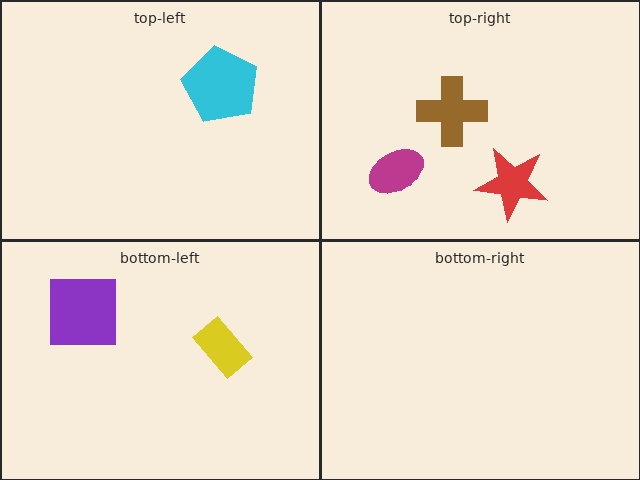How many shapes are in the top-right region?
3.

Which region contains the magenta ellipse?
The top-right region.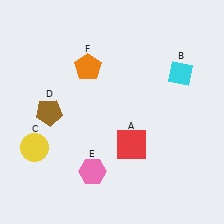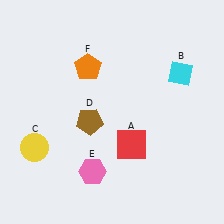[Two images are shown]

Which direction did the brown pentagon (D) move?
The brown pentagon (D) moved right.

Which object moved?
The brown pentagon (D) moved right.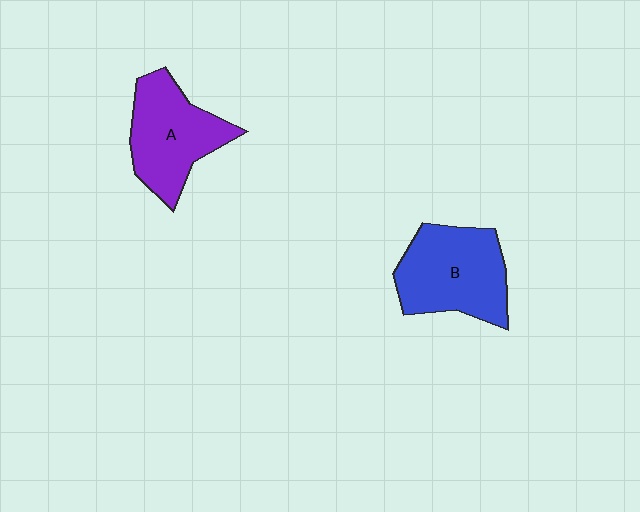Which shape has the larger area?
Shape B (blue).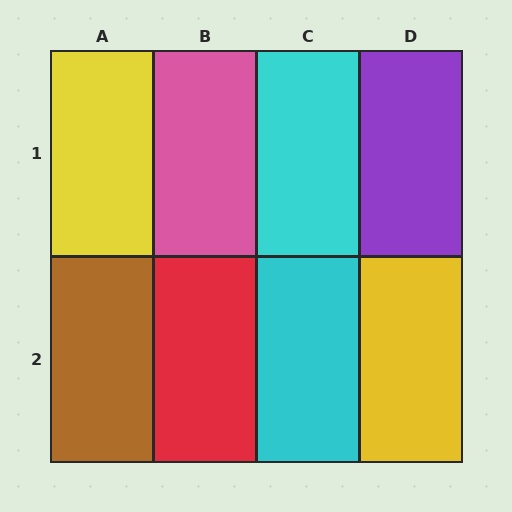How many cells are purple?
1 cell is purple.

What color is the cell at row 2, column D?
Yellow.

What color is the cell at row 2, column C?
Cyan.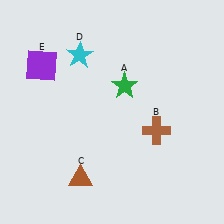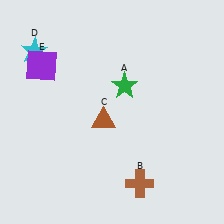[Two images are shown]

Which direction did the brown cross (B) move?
The brown cross (B) moved down.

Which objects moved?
The objects that moved are: the brown cross (B), the brown triangle (C), the cyan star (D).